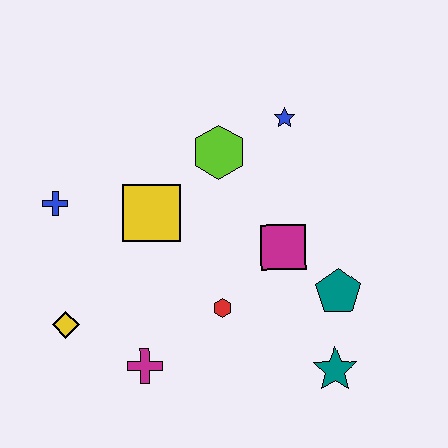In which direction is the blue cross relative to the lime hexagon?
The blue cross is to the left of the lime hexagon.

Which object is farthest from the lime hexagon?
The teal star is farthest from the lime hexagon.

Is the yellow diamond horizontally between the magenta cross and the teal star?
No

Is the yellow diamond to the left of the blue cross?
No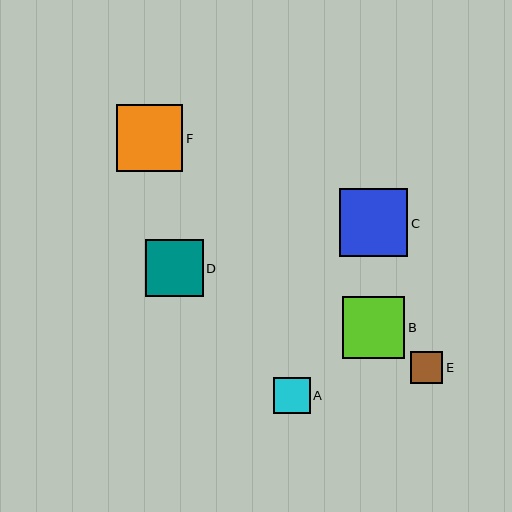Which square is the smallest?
Square E is the smallest with a size of approximately 32 pixels.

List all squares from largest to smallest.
From largest to smallest: C, F, B, D, A, E.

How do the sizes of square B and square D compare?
Square B and square D are approximately the same size.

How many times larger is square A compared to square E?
Square A is approximately 1.1 times the size of square E.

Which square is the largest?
Square C is the largest with a size of approximately 68 pixels.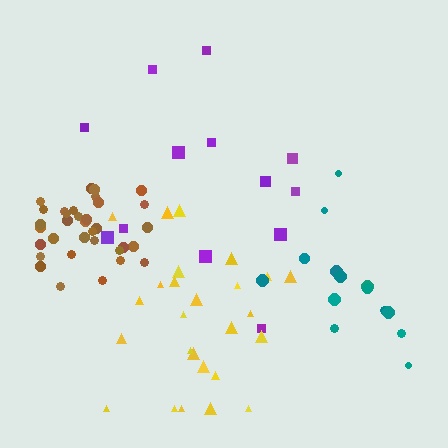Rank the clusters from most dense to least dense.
brown, teal, yellow, purple.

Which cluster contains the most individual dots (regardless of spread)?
Brown (34).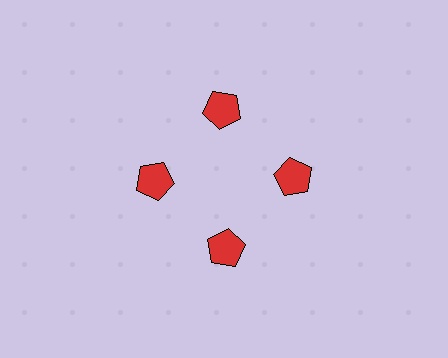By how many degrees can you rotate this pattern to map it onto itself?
The pattern maps onto itself every 90 degrees of rotation.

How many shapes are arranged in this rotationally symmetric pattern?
There are 4 shapes, arranged in 4 groups of 1.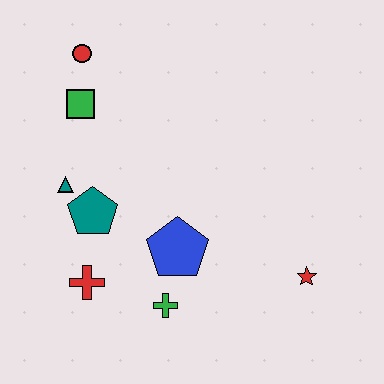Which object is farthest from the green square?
The red star is farthest from the green square.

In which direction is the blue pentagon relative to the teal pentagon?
The blue pentagon is to the right of the teal pentagon.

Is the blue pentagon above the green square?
No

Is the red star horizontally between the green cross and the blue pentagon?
No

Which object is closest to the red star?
The blue pentagon is closest to the red star.